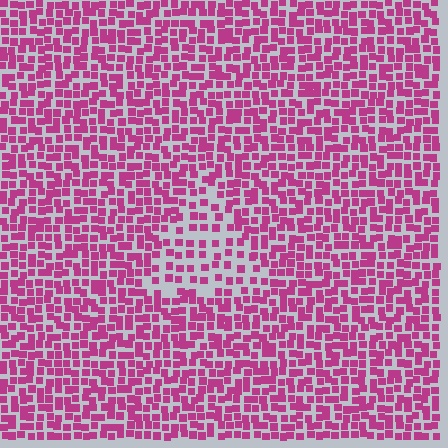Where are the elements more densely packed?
The elements are more densely packed outside the triangle boundary.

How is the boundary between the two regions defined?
The boundary is defined by a change in element density (approximately 1.9x ratio). All elements are the same color, size, and shape.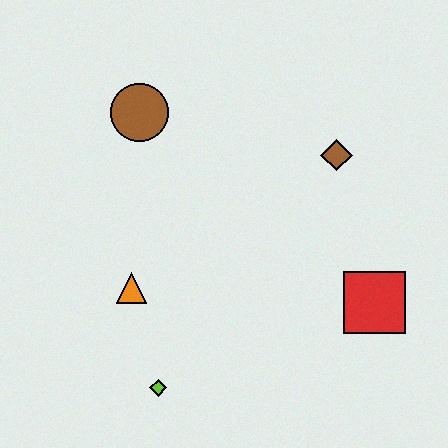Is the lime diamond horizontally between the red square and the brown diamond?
No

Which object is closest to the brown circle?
The orange triangle is closest to the brown circle.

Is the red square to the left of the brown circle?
No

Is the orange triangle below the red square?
No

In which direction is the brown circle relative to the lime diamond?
The brown circle is above the lime diamond.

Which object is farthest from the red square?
The brown circle is farthest from the red square.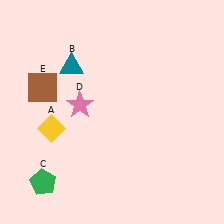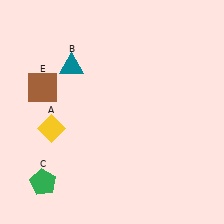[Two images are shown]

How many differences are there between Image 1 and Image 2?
There is 1 difference between the two images.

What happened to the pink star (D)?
The pink star (D) was removed in Image 2. It was in the top-left area of Image 1.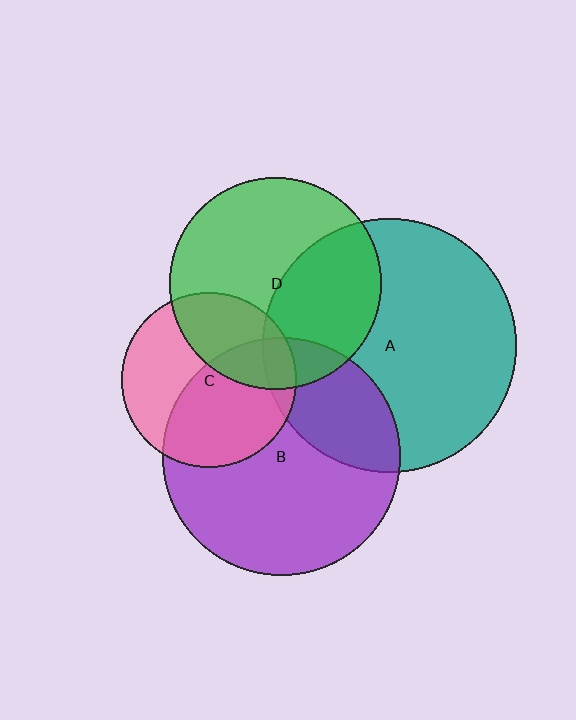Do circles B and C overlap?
Yes.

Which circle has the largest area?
Circle A (teal).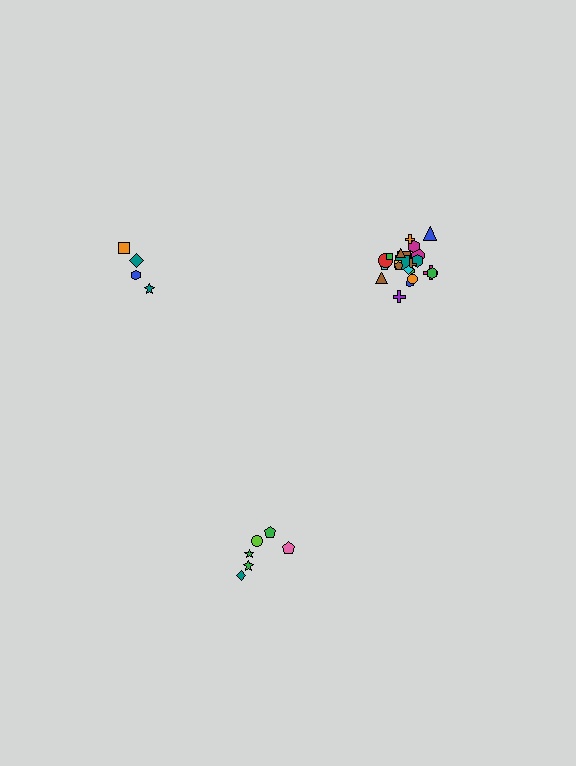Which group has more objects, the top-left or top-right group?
The top-right group.